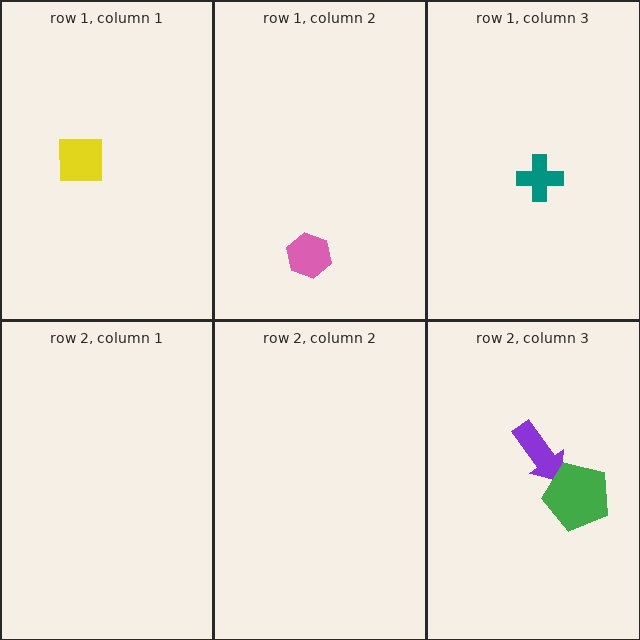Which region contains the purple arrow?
The row 2, column 3 region.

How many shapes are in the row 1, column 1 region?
1.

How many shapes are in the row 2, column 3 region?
2.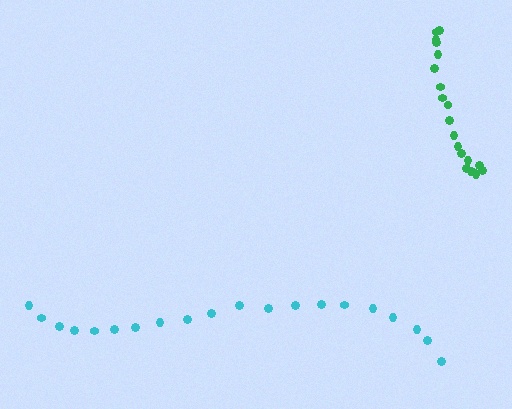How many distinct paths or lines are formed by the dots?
There are 2 distinct paths.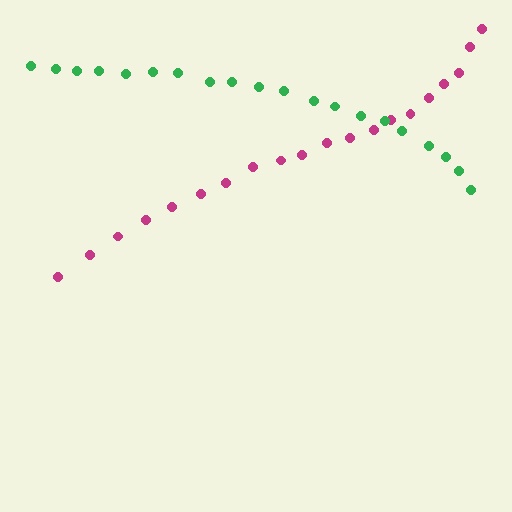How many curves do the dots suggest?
There are 2 distinct paths.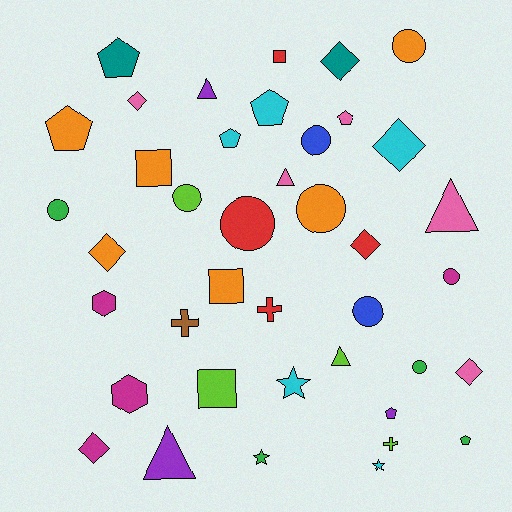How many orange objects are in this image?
There are 6 orange objects.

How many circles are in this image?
There are 9 circles.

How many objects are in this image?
There are 40 objects.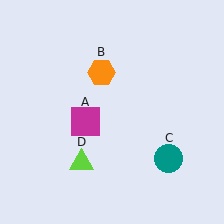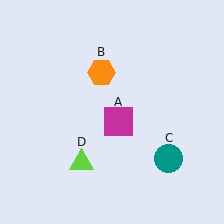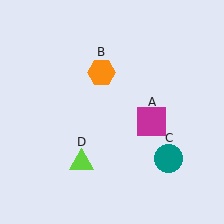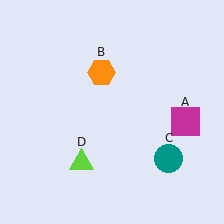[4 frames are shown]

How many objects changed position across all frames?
1 object changed position: magenta square (object A).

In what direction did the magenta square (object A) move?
The magenta square (object A) moved right.